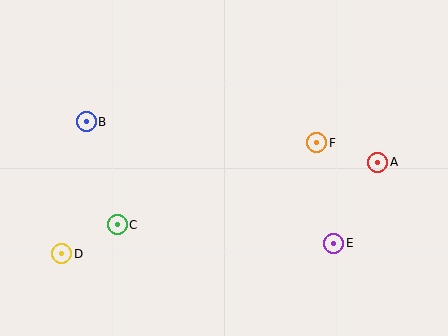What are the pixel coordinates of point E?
Point E is at (334, 243).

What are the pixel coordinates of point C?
Point C is at (117, 225).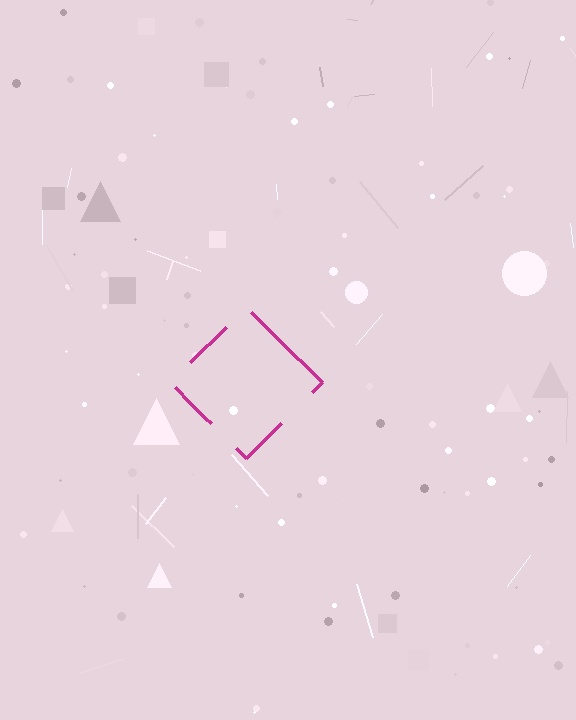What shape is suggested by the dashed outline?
The dashed outline suggests a diamond.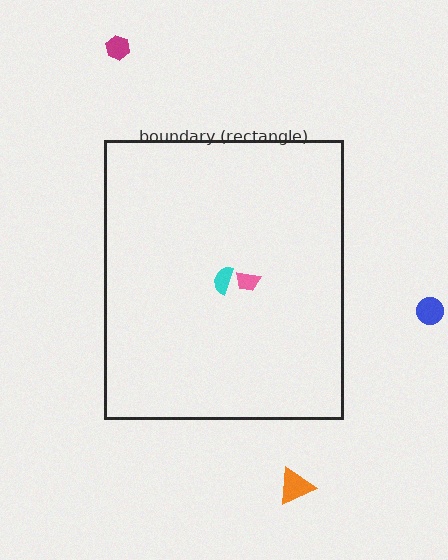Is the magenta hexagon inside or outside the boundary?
Outside.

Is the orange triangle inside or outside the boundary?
Outside.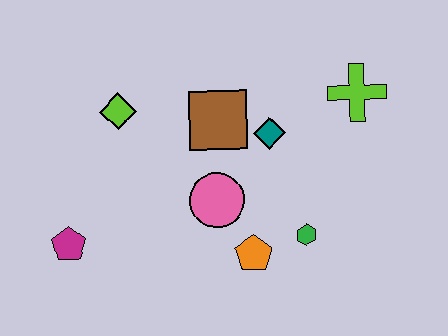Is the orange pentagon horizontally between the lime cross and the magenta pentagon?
Yes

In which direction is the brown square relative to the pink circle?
The brown square is above the pink circle.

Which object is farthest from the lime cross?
The magenta pentagon is farthest from the lime cross.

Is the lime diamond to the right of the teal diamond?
No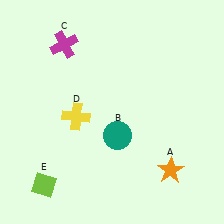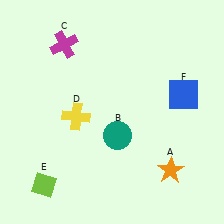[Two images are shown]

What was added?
A blue square (F) was added in Image 2.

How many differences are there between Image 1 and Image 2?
There is 1 difference between the two images.